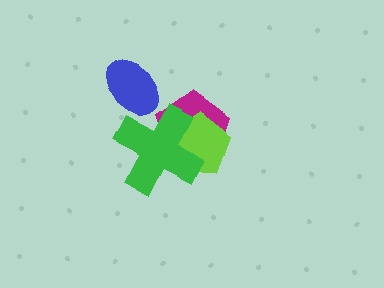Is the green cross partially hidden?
No, no other shape covers it.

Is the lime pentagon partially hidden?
Yes, it is partially covered by another shape.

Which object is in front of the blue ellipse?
The green cross is in front of the blue ellipse.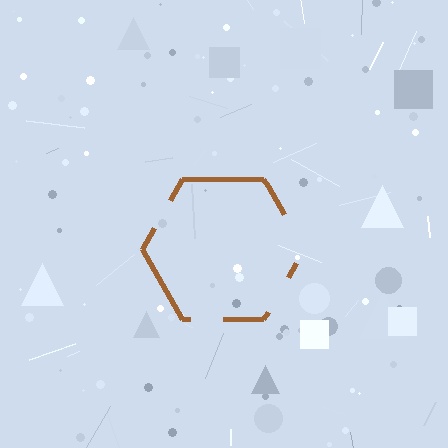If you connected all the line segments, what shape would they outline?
They would outline a hexagon.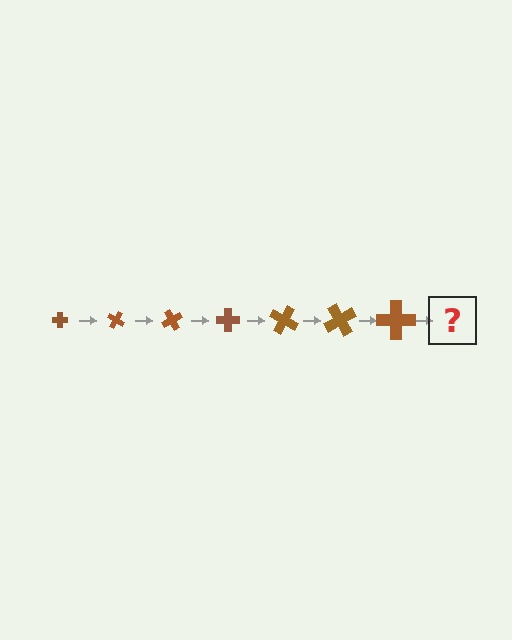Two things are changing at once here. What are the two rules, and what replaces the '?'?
The two rules are that the cross grows larger each step and it rotates 30 degrees each step. The '?' should be a cross, larger than the previous one and rotated 210 degrees from the start.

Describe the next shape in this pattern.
It should be a cross, larger than the previous one and rotated 210 degrees from the start.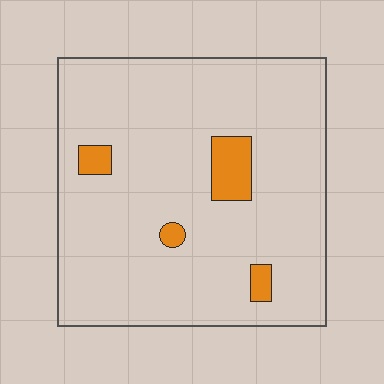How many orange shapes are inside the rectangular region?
4.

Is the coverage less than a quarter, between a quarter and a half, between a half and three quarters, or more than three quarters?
Less than a quarter.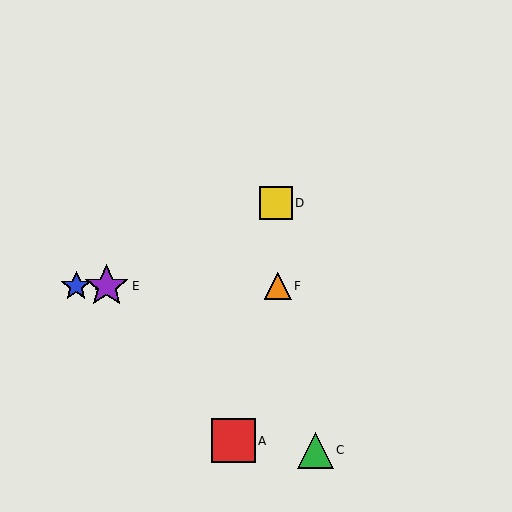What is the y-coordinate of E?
Object E is at y≈286.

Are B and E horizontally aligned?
Yes, both are at y≈286.